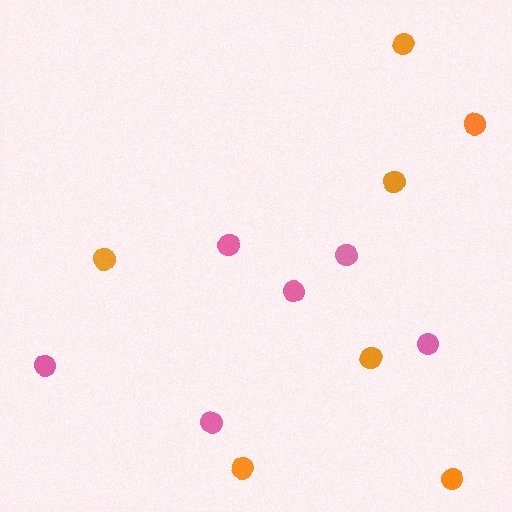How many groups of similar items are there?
There are 2 groups: one group of orange circles (7) and one group of pink circles (6).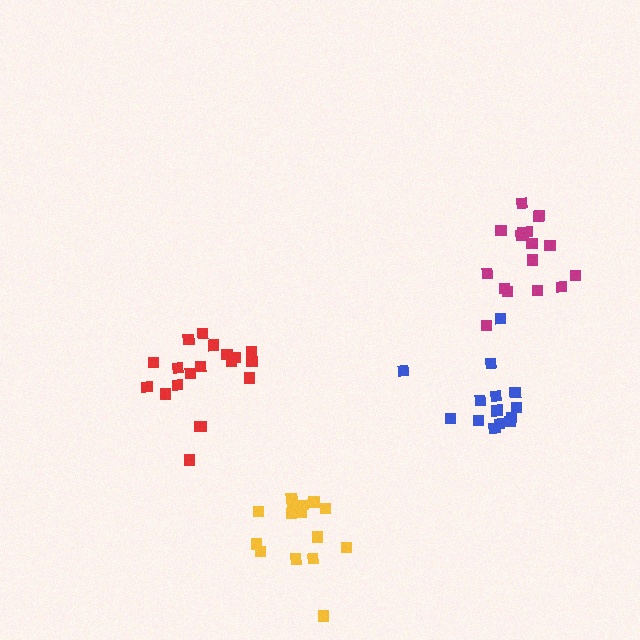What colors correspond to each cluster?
The clusters are colored: magenta, yellow, red, blue.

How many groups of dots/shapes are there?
There are 4 groups.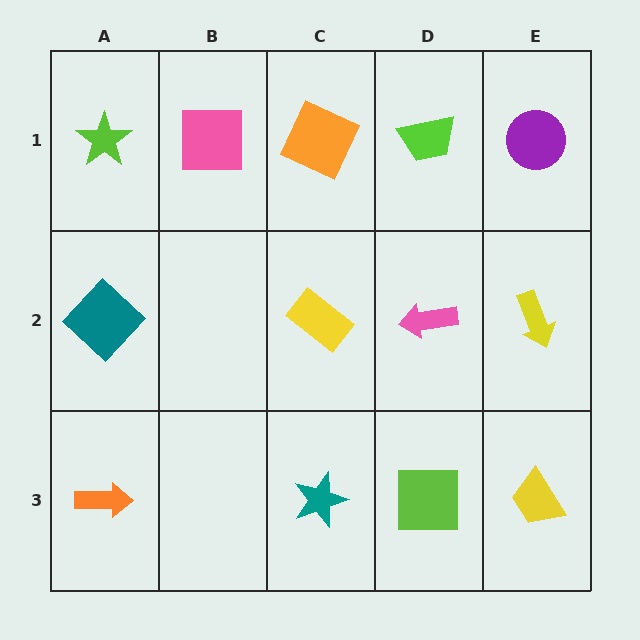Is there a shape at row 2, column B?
No, that cell is empty.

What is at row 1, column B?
A pink square.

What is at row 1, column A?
A lime star.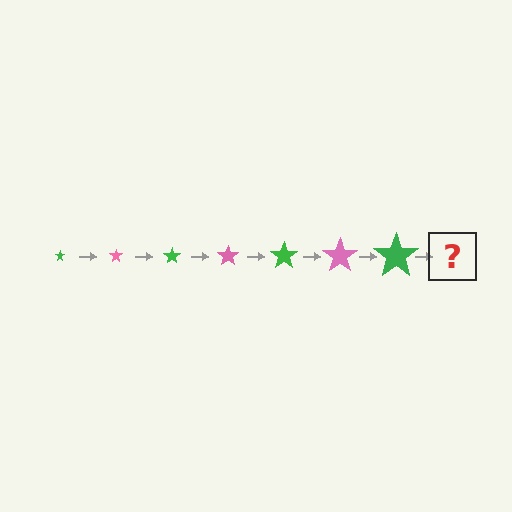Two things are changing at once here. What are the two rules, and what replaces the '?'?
The two rules are that the star grows larger each step and the color cycles through green and pink. The '?' should be a pink star, larger than the previous one.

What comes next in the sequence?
The next element should be a pink star, larger than the previous one.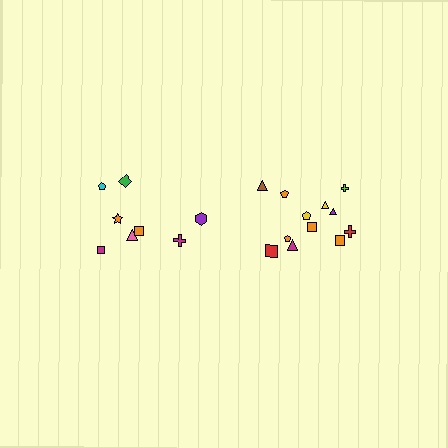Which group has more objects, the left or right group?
The right group.